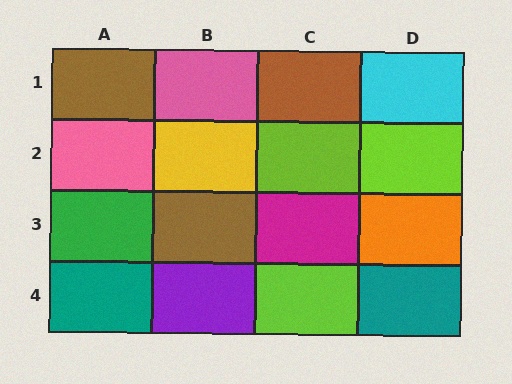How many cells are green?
1 cell is green.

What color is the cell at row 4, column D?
Teal.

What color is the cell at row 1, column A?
Brown.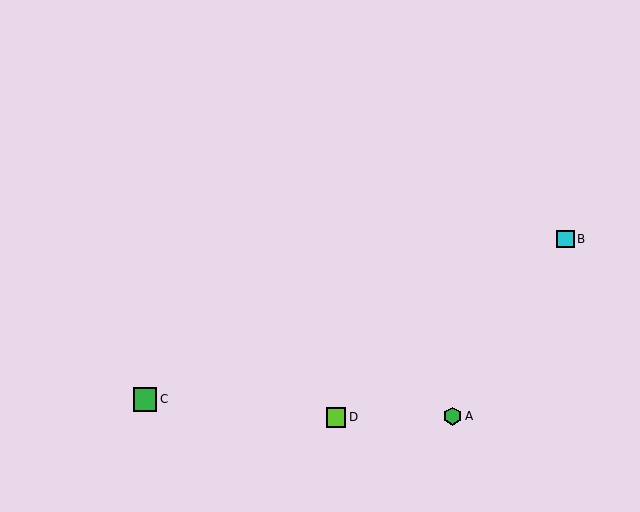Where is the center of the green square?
The center of the green square is at (145, 399).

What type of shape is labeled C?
Shape C is a green square.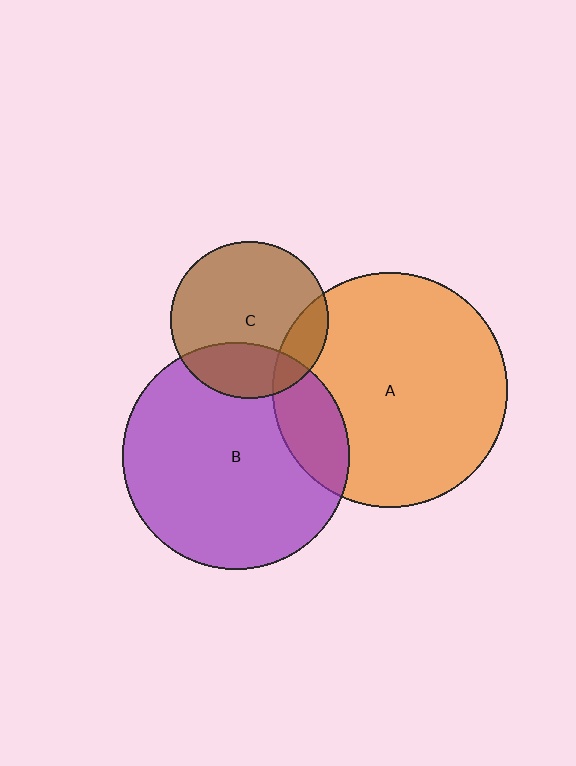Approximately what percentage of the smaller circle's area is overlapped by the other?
Approximately 15%.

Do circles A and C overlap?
Yes.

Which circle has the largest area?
Circle A (orange).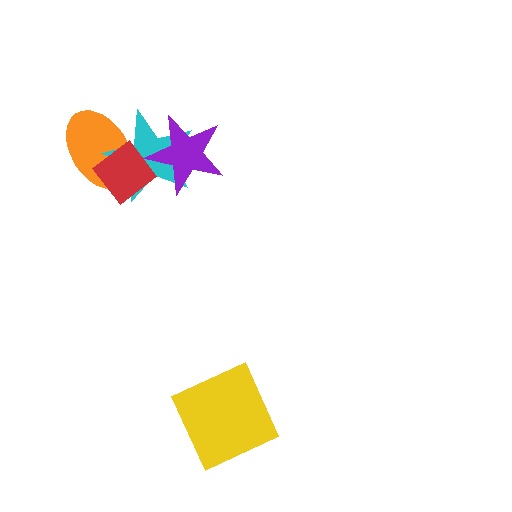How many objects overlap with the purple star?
2 objects overlap with the purple star.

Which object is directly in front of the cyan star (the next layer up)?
The purple star is directly in front of the cyan star.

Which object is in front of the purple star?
The red diamond is in front of the purple star.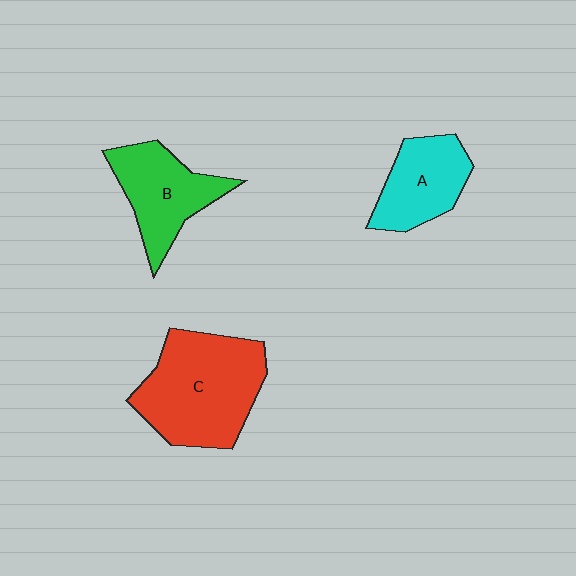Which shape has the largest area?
Shape C (red).